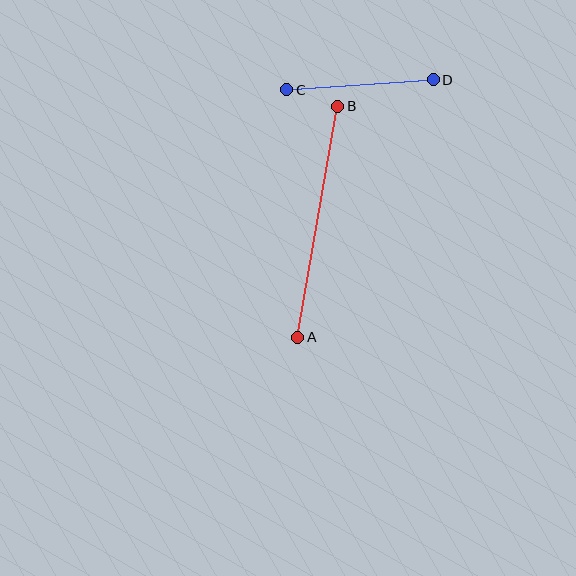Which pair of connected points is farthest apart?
Points A and B are farthest apart.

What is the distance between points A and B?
The distance is approximately 235 pixels.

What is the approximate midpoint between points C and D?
The midpoint is at approximately (360, 85) pixels.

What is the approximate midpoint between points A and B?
The midpoint is at approximately (318, 222) pixels.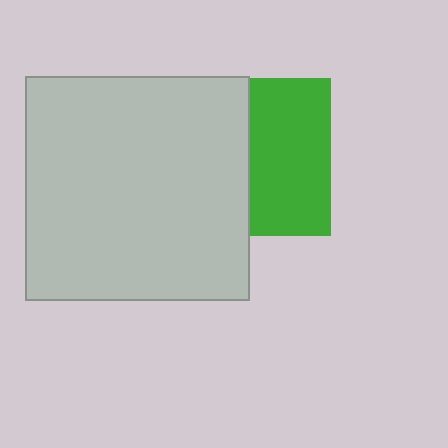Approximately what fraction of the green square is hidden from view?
Roughly 48% of the green square is hidden behind the light gray square.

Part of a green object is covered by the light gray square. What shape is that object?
It is a square.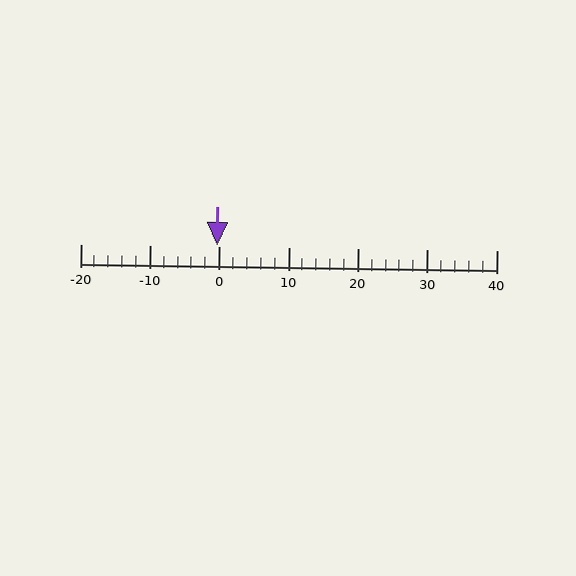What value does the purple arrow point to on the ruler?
The purple arrow points to approximately 0.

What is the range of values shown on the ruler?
The ruler shows values from -20 to 40.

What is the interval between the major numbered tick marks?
The major tick marks are spaced 10 units apart.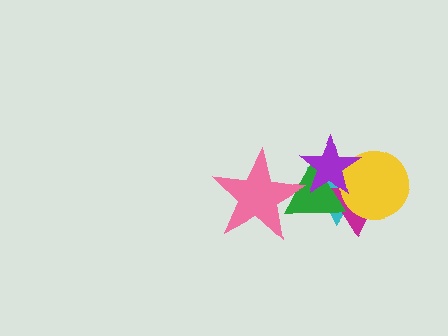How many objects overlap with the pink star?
1 object overlaps with the pink star.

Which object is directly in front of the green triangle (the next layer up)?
The purple star is directly in front of the green triangle.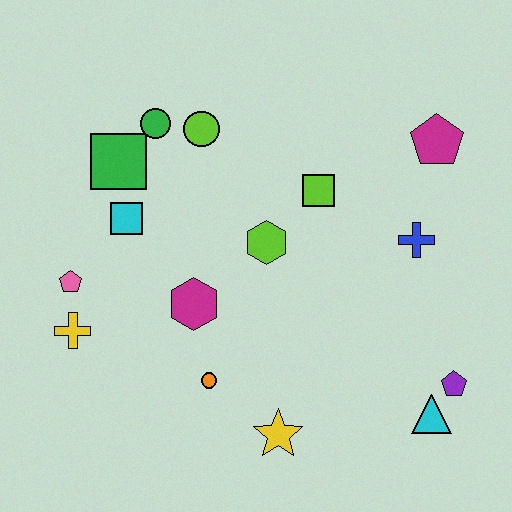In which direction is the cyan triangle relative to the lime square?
The cyan triangle is below the lime square.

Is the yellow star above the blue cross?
No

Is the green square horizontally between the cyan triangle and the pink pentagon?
Yes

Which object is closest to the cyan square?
The green square is closest to the cyan square.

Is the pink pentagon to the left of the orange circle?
Yes